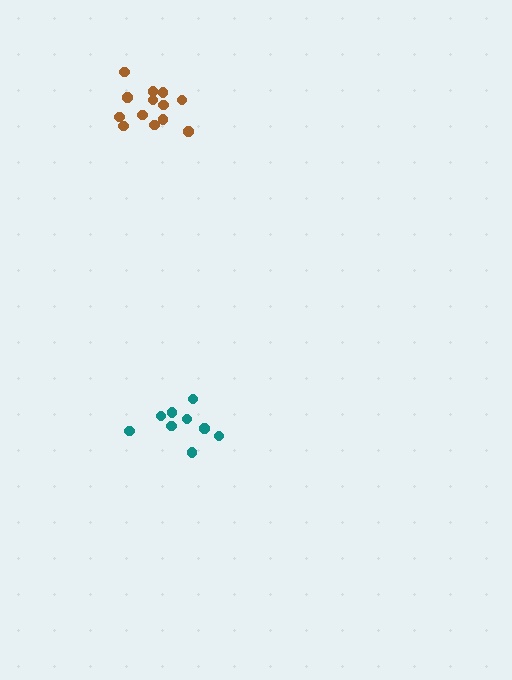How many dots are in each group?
Group 1: 13 dots, Group 2: 9 dots (22 total).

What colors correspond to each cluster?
The clusters are colored: brown, teal.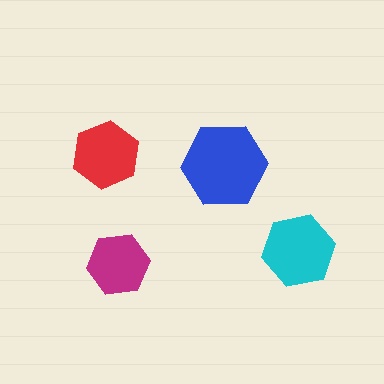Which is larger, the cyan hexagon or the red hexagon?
The cyan one.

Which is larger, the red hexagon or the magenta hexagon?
The red one.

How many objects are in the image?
There are 4 objects in the image.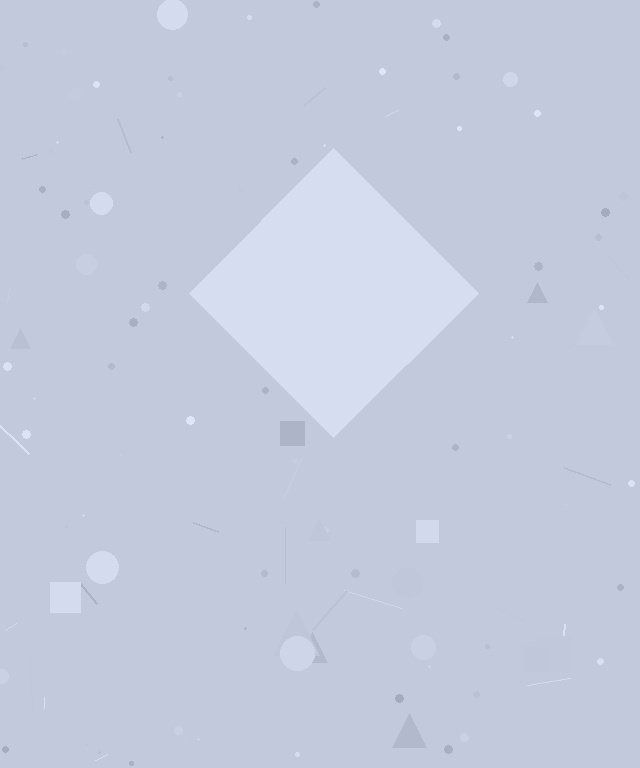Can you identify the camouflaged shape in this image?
The camouflaged shape is a diamond.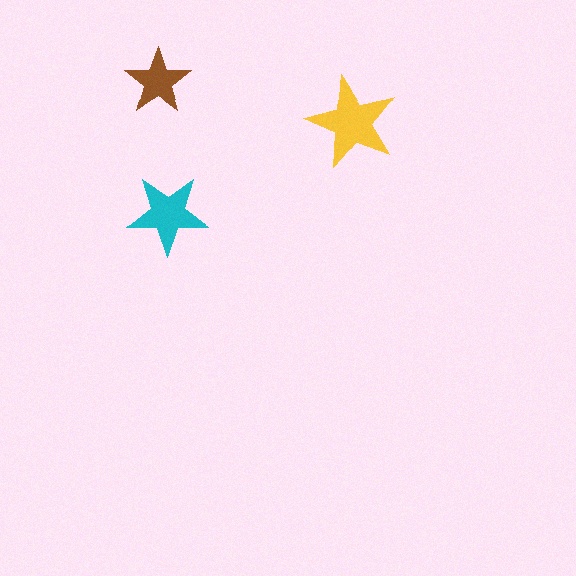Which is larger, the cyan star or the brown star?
The cyan one.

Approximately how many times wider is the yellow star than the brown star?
About 1.5 times wider.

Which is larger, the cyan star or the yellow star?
The yellow one.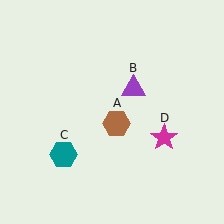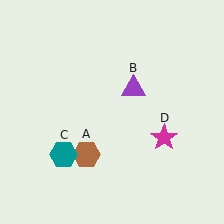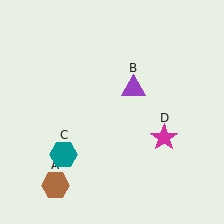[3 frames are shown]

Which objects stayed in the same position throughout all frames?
Purple triangle (object B) and teal hexagon (object C) and magenta star (object D) remained stationary.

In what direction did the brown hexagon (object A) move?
The brown hexagon (object A) moved down and to the left.